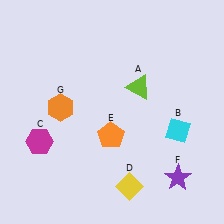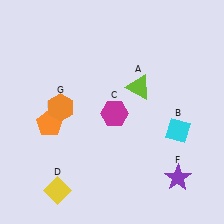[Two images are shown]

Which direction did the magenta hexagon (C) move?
The magenta hexagon (C) moved right.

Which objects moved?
The objects that moved are: the magenta hexagon (C), the yellow diamond (D), the orange pentagon (E).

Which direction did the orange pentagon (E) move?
The orange pentagon (E) moved left.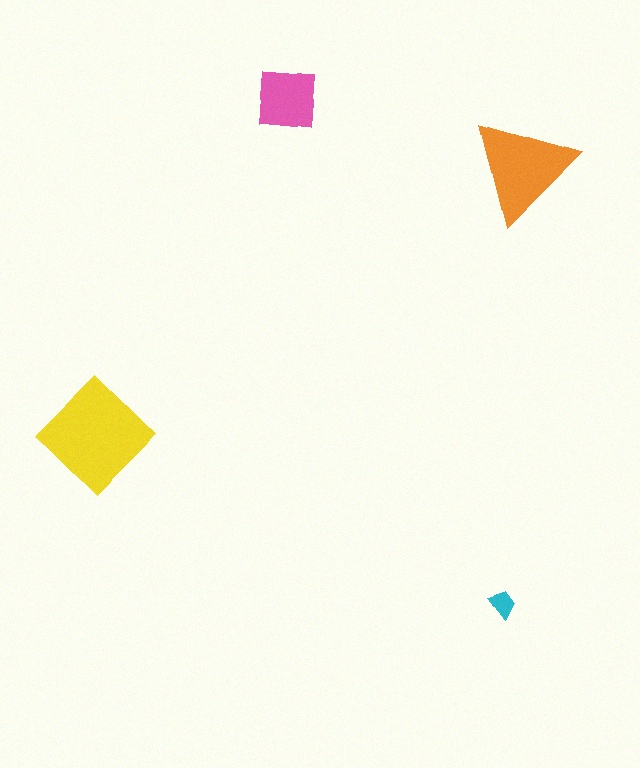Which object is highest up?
The pink square is topmost.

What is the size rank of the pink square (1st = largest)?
3rd.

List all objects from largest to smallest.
The yellow diamond, the orange triangle, the pink square, the cyan trapezoid.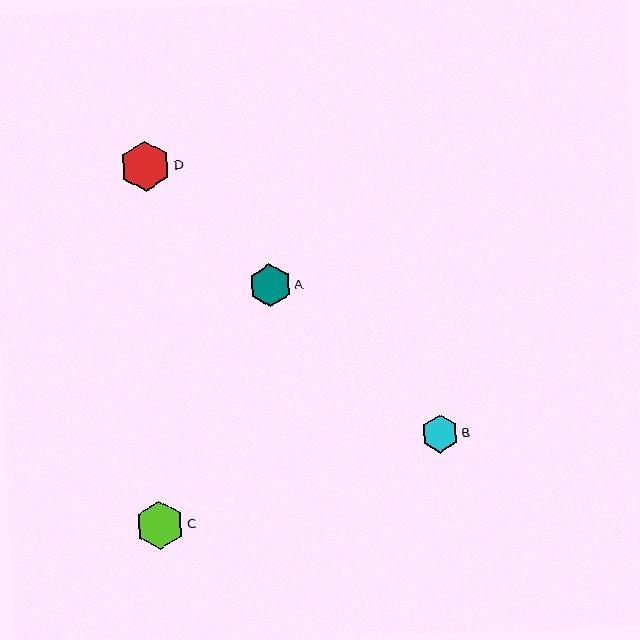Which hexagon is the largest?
Hexagon D is the largest with a size of approximately 50 pixels.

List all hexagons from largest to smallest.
From largest to smallest: D, C, A, B.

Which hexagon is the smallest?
Hexagon B is the smallest with a size of approximately 37 pixels.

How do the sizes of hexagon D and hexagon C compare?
Hexagon D and hexagon C are approximately the same size.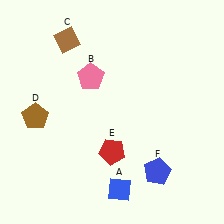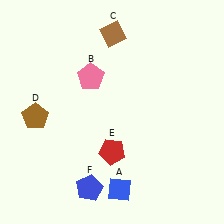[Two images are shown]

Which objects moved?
The objects that moved are: the brown diamond (C), the blue pentagon (F).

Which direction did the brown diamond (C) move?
The brown diamond (C) moved right.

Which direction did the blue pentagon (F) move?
The blue pentagon (F) moved left.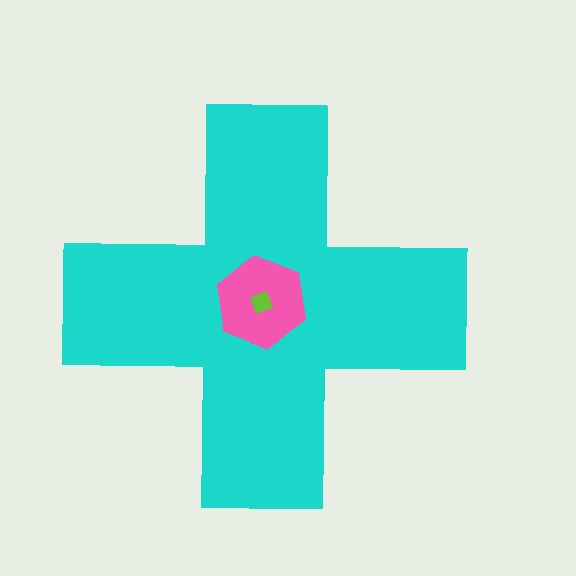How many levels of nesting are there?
3.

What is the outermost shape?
The cyan cross.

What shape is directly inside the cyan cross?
The pink hexagon.